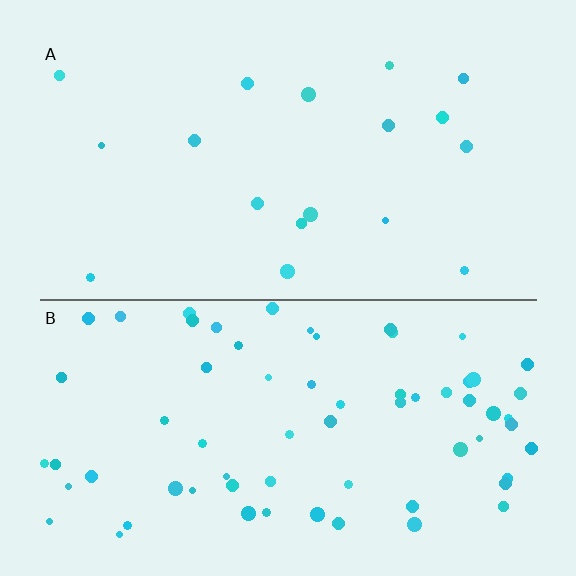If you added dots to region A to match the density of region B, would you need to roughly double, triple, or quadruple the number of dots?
Approximately quadruple.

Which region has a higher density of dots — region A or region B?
B (the bottom).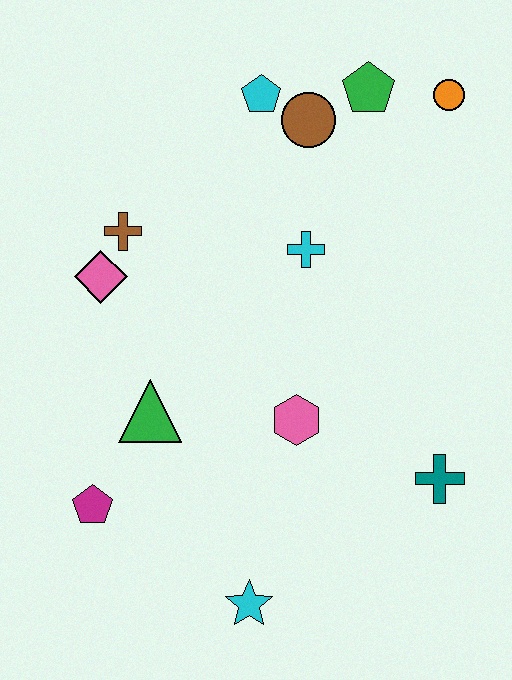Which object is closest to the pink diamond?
The brown cross is closest to the pink diamond.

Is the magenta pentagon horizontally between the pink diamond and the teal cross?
No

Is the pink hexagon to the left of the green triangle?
No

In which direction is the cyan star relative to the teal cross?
The cyan star is to the left of the teal cross.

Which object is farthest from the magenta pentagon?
The orange circle is farthest from the magenta pentagon.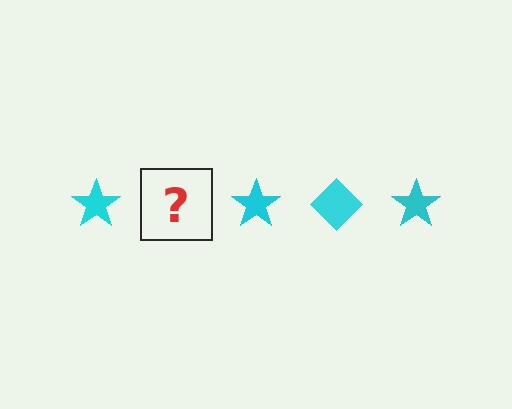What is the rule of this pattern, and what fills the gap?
The rule is that the pattern cycles through star, diamond shapes in cyan. The gap should be filled with a cyan diamond.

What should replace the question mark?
The question mark should be replaced with a cyan diamond.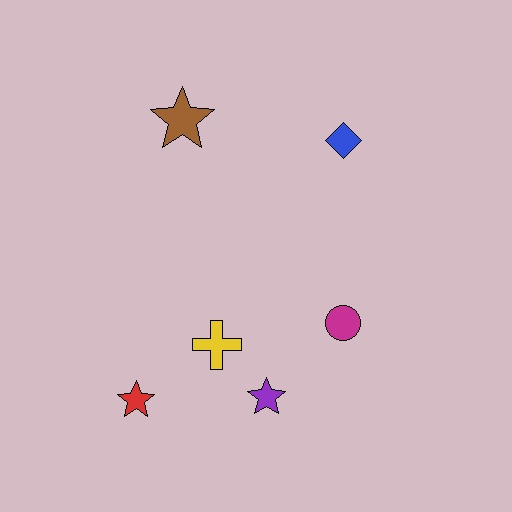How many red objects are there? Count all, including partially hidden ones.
There is 1 red object.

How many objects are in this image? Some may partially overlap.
There are 6 objects.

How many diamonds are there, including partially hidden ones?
There is 1 diamond.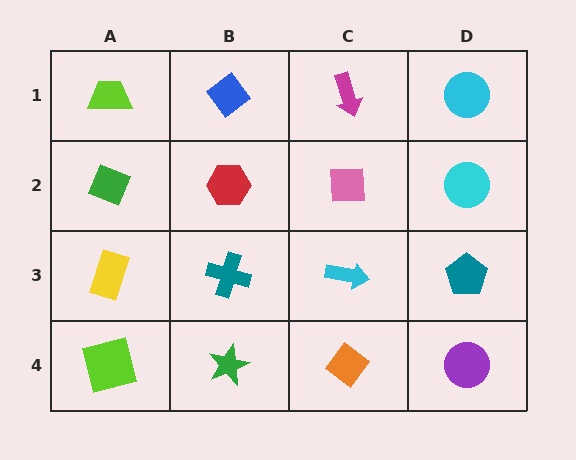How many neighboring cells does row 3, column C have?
4.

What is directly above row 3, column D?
A cyan circle.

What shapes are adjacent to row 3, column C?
A pink square (row 2, column C), an orange diamond (row 4, column C), a teal cross (row 3, column B), a teal pentagon (row 3, column D).